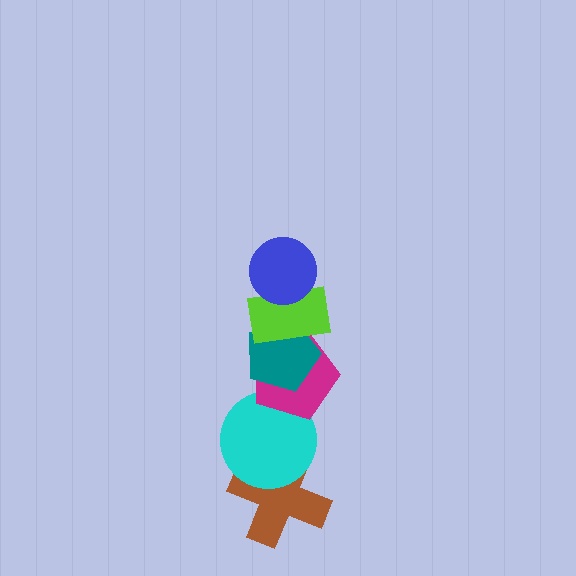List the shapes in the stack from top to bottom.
From top to bottom: the blue circle, the lime rectangle, the teal pentagon, the magenta pentagon, the cyan circle, the brown cross.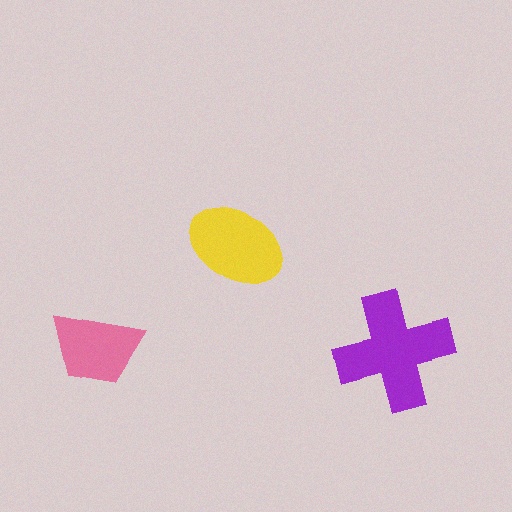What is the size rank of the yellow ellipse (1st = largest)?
2nd.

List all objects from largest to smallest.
The purple cross, the yellow ellipse, the pink trapezoid.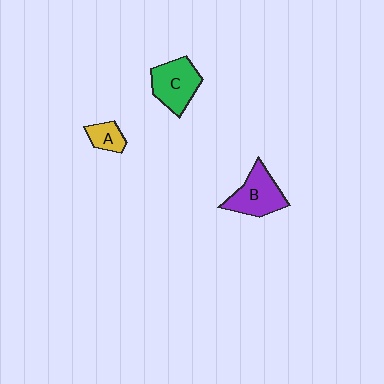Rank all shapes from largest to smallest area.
From largest to smallest: C (green), B (purple), A (yellow).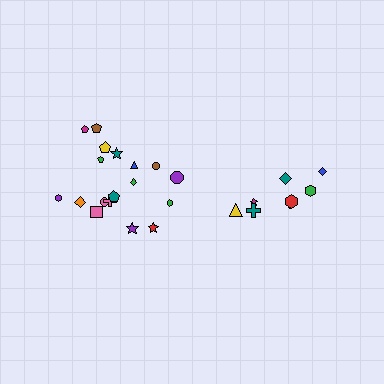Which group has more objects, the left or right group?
The left group.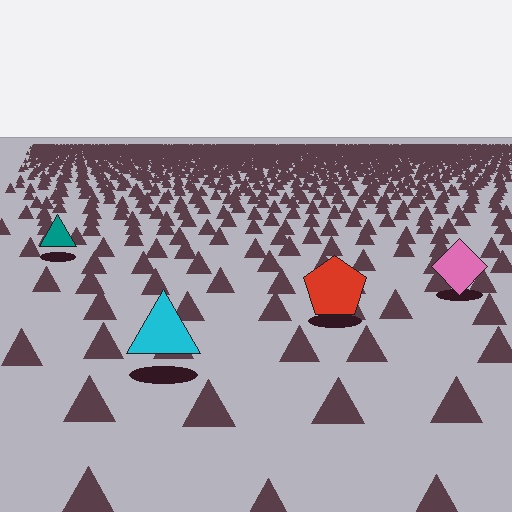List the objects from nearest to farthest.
From nearest to farthest: the cyan triangle, the red pentagon, the pink diamond, the teal triangle.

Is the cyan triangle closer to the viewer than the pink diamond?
Yes. The cyan triangle is closer — you can tell from the texture gradient: the ground texture is coarser near it.